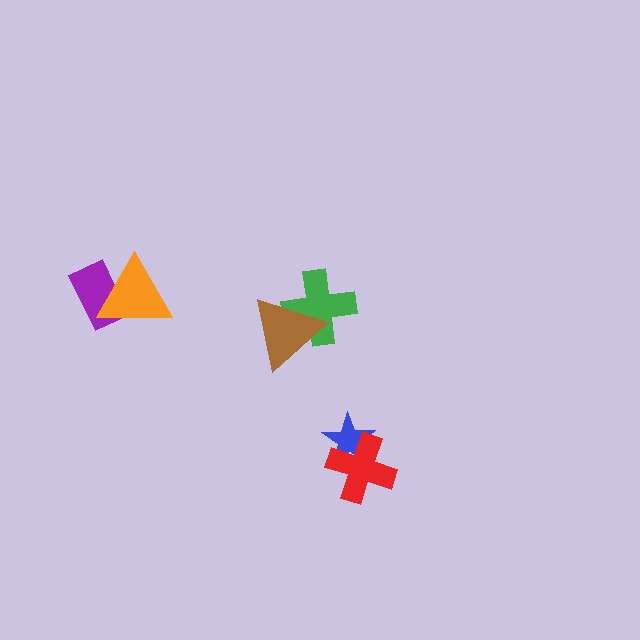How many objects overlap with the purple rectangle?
1 object overlaps with the purple rectangle.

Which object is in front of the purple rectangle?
The orange triangle is in front of the purple rectangle.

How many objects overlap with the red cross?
1 object overlaps with the red cross.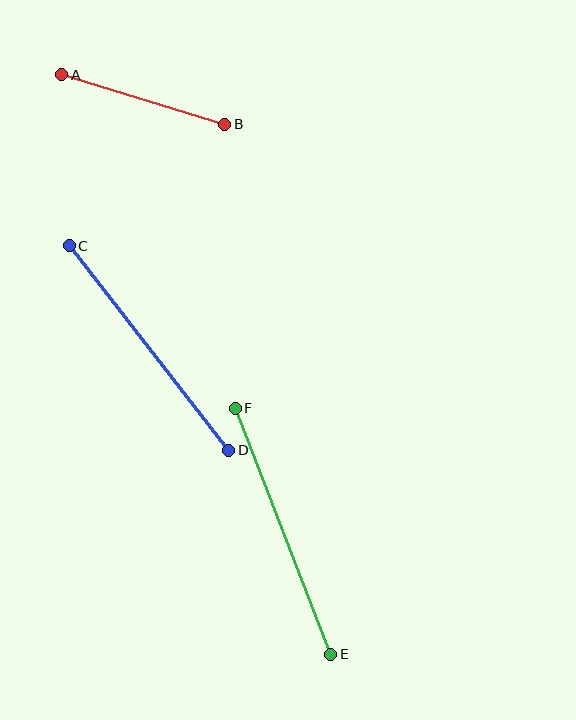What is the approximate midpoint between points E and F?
The midpoint is at approximately (283, 531) pixels.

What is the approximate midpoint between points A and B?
The midpoint is at approximately (143, 99) pixels.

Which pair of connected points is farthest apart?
Points E and F are farthest apart.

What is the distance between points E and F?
The distance is approximately 264 pixels.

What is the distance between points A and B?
The distance is approximately 171 pixels.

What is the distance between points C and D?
The distance is approximately 259 pixels.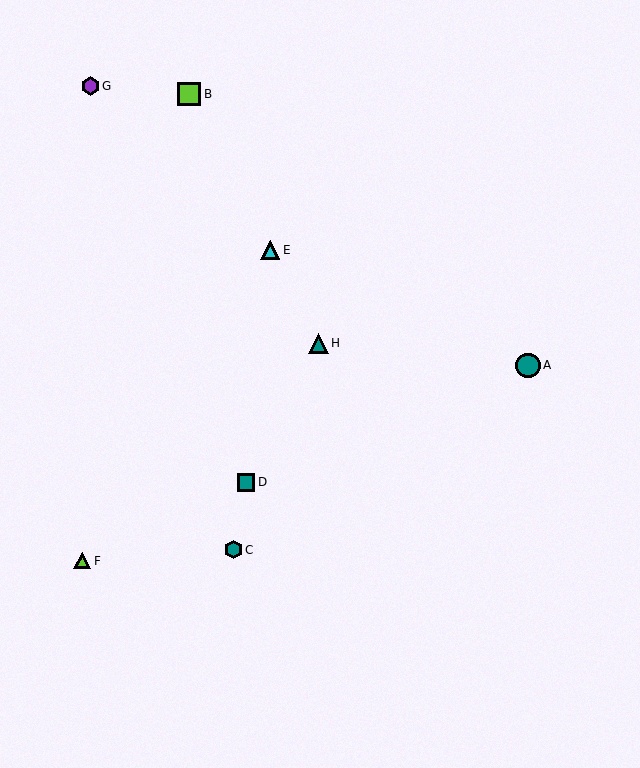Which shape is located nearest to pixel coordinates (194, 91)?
The lime square (labeled B) at (189, 94) is nearest to that location.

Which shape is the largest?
The teal circle (labeled A) is the largest.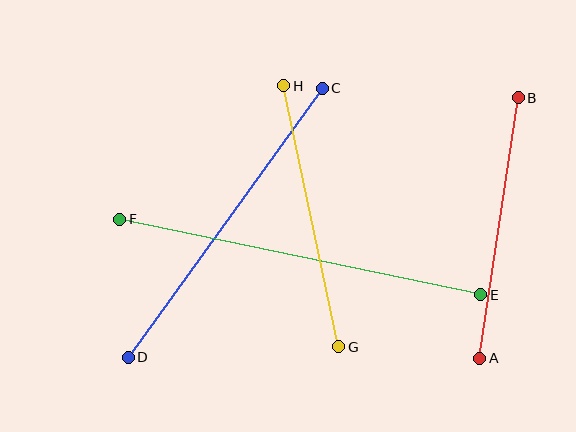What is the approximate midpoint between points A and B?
The midpoint is at approximately (499, 228) pixels.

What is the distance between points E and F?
The distance is approximately 368 pixels.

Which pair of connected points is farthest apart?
Points E and F are farthest apart.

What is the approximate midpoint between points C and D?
The midpoint is at approximately (225, 223) pixels.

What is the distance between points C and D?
The distance is approximately 331 pixels.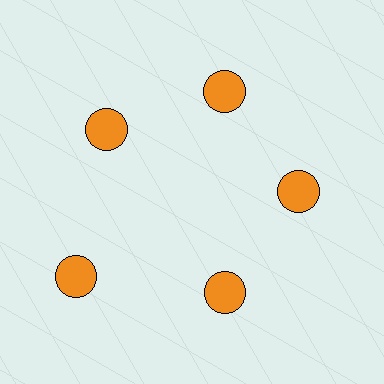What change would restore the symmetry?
The symmetry would be restored by moving it inward, back onto the ring so that all 5 circles sit at equal angles and equal distance from the center.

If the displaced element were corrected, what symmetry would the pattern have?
It would have 5-fold rotational symmetry — the pattern would map onto itself every 72 degrees.